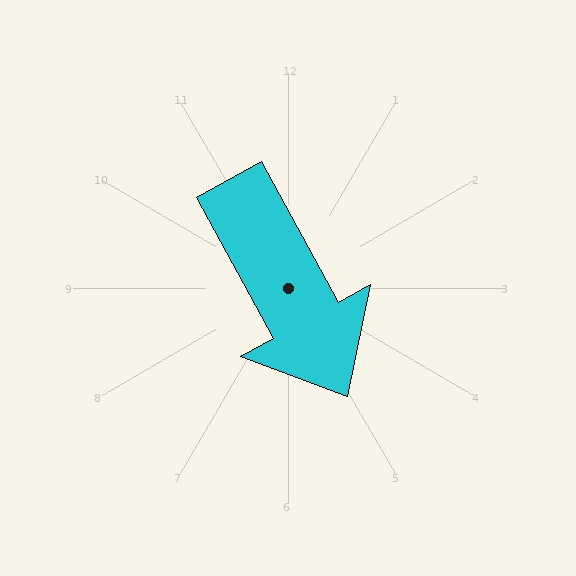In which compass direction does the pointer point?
Southeast.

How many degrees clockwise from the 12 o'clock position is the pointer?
Approximately 151 degrees.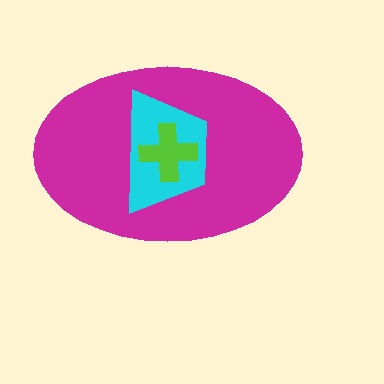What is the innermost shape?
The lime cross.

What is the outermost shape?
The magenta ellipse.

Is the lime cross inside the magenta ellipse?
Yes.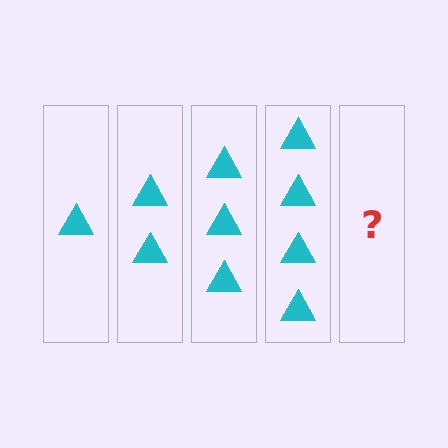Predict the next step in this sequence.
The next step is 5 triangles.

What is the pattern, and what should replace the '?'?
The pattern is that each step adds one more triangle. The '?' should be 5 triangles.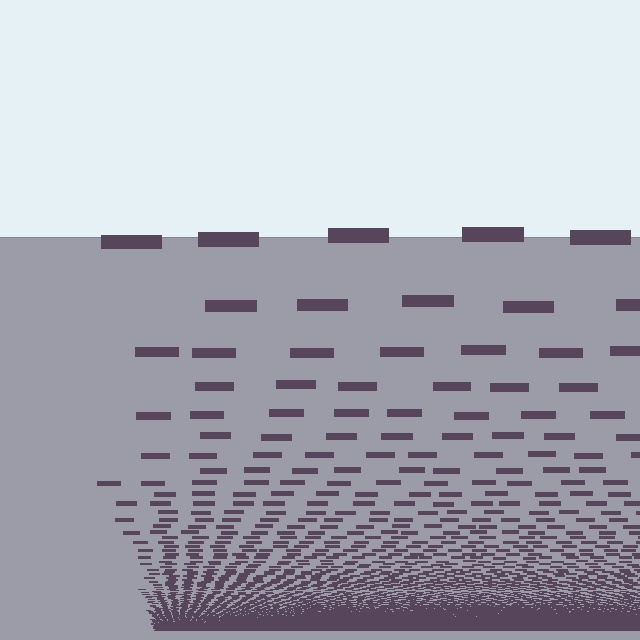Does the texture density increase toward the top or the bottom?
Density increases toward the bottom.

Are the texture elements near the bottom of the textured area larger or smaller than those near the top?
Smaller. The gradient is inverted — elements near the bottom are smaller and denser.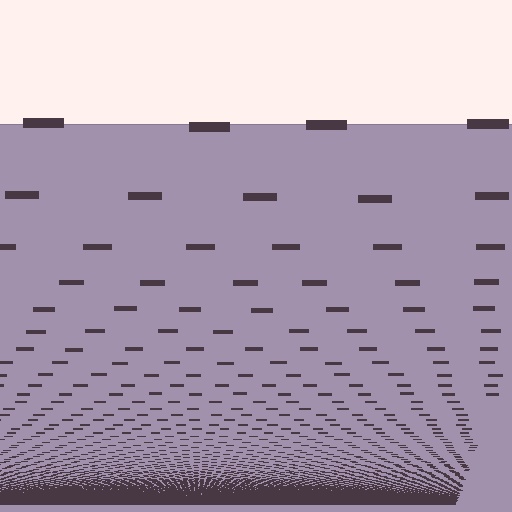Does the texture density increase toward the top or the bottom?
Density increases toward the bottom.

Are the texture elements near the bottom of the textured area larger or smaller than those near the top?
Smaller. The gradient is inverted — elements near the bottom are smaller and denser.